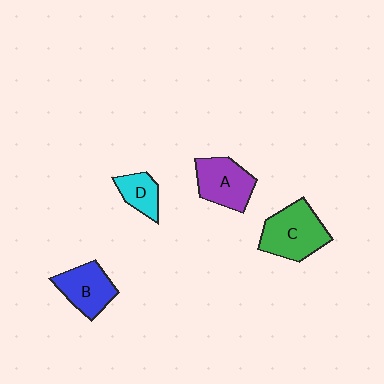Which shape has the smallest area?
Shape D (cyan).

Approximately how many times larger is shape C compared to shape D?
Approximately 2.0 times.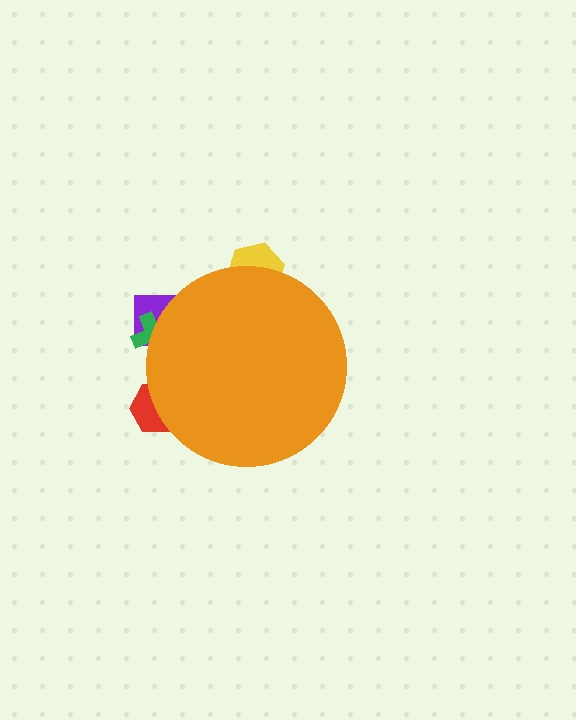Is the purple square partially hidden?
Yes, the purple square is partially hidden behind the orange circle.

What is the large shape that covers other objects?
An orange circle.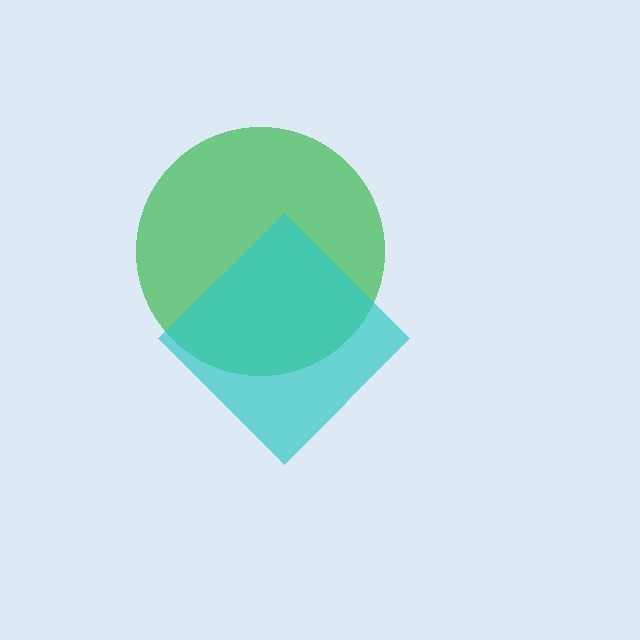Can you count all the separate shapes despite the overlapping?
Yes, there are 2 separate shapes.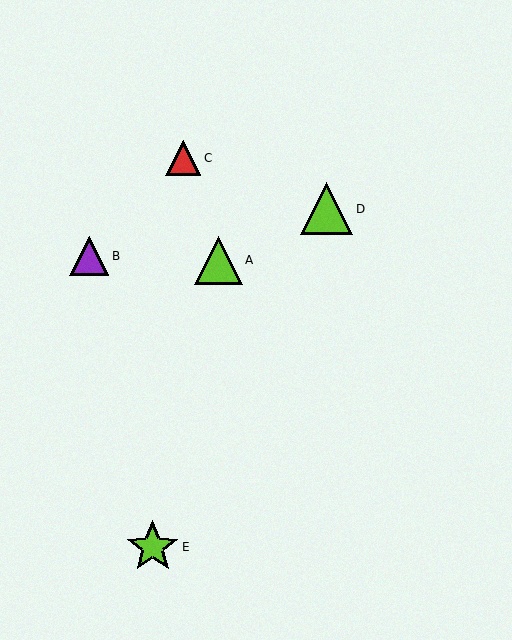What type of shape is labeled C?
Shape C is a red triangle.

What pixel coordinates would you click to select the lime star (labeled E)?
Click at (153, 547) to select the lime star E.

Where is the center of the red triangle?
The center of the red triangle is at (183, 158).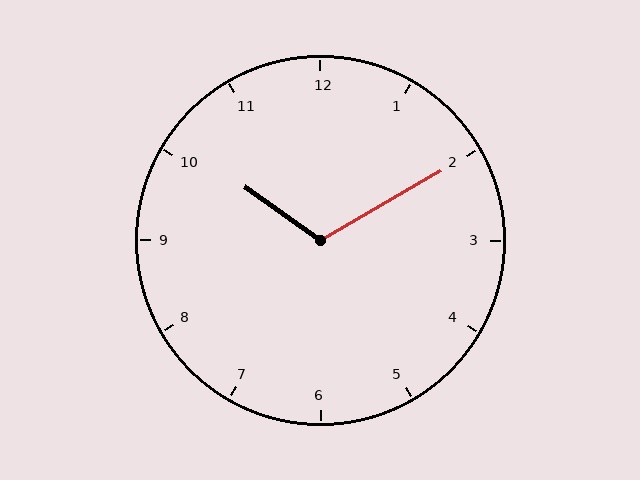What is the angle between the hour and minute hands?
Approximately 115 degrees.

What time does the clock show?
10:10.